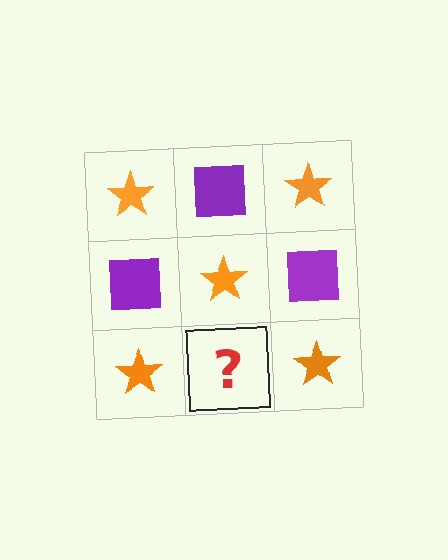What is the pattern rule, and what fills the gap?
The rule is that it alternates orange star and purple square in a checkerboard pattern. The gap should be filled with a purple square.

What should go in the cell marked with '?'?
The missing cell should contain a purple square.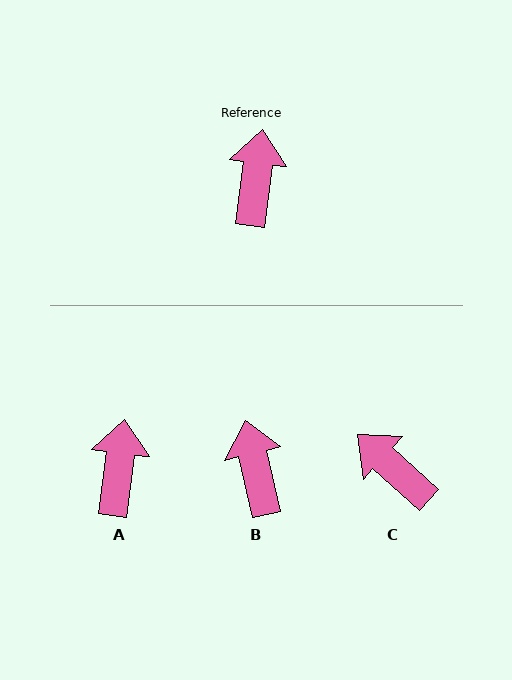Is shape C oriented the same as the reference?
No, it is off by about 55 degrees.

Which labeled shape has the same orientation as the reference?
A.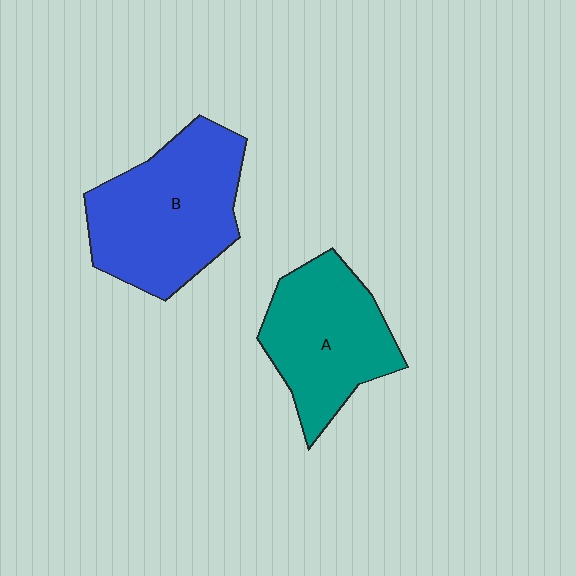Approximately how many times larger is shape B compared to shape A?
Approximately 1.2 times.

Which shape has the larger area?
Shape B (blue).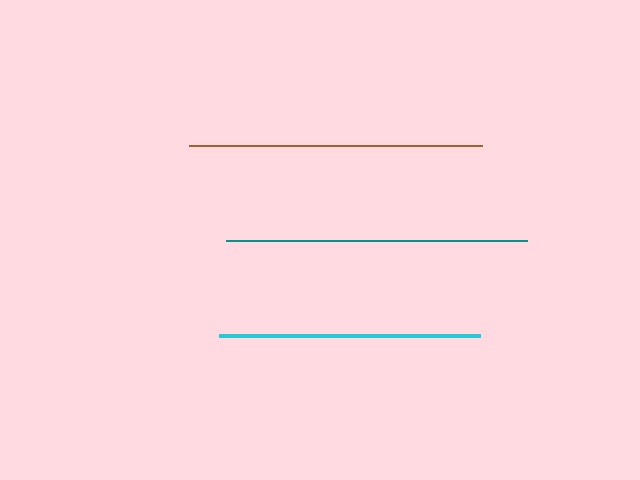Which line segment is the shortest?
The cyan line is the shortest at approximately 261 pixels.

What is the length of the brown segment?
The brown segment is approximately 294 pixels long.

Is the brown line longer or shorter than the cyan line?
The brown line is longer than the cyan line.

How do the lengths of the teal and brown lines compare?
The teal and brown lines are approximately the same length.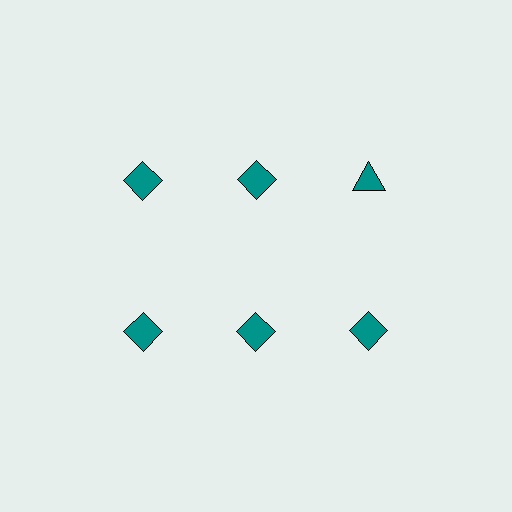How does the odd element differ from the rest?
It has a different shape: triangle instead of diamond.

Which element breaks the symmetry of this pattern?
The teal triangle in the top row, center column breaks the symmetry. All other shapes are teal diamonds.